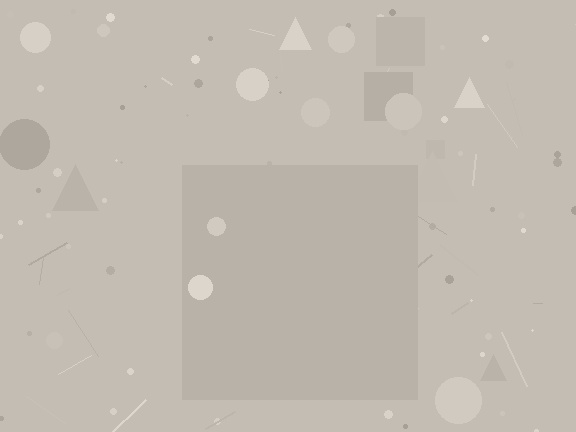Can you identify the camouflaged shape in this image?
The camouflaged shape is a square.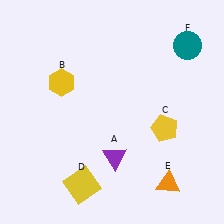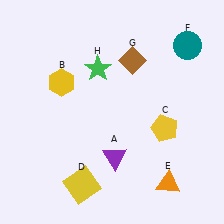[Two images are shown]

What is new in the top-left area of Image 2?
A green star (H) was added in the top-left area of Image 2.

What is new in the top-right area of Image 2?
A brown diamond (G) was added in the top-right area of Image 2.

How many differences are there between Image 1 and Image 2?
There are 2 differences between the two images.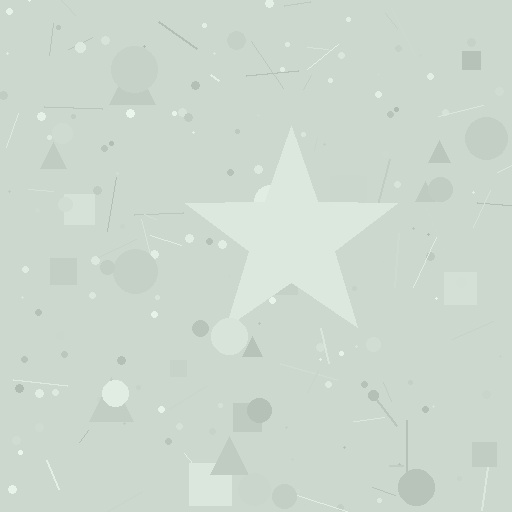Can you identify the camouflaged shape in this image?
The camouflaged shape is a star.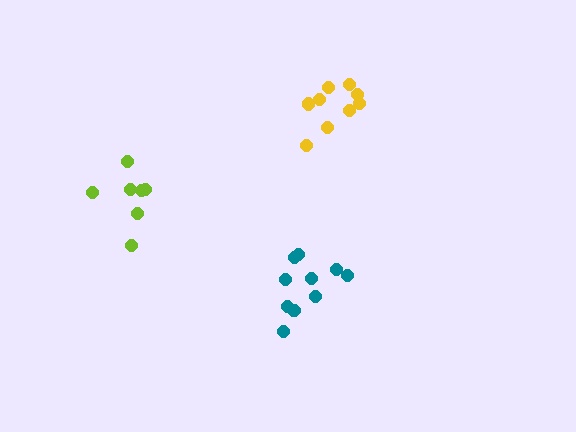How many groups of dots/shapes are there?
There are 3 groups.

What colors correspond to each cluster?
The clusters are colored: yellow, lime, teal.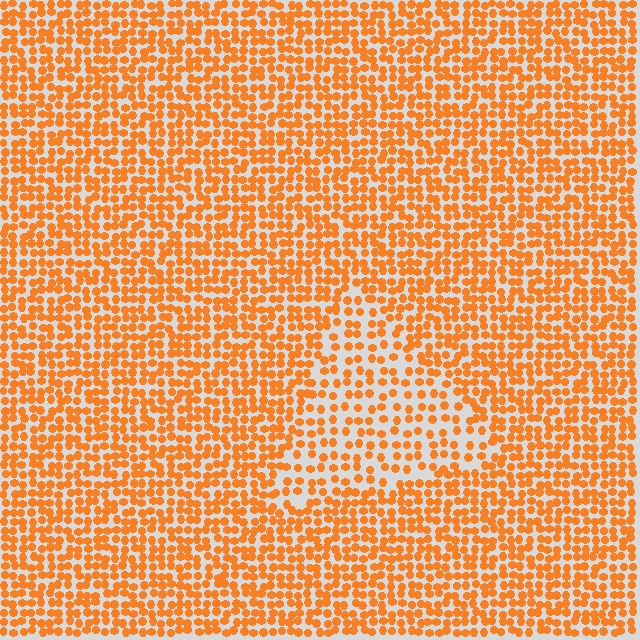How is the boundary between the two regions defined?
The boundary is defined by a change in element density (approximately 1.7x ratio). All elements are the same color, size, and shape.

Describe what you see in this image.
The image contains small orange elements arranged at two different densities. A triangle-shaped region is visible where the elements are less densely packed than the surrounding area.